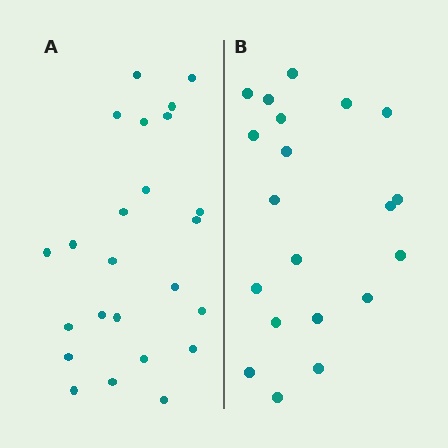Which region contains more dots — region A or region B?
Region A (the left region) has more dots.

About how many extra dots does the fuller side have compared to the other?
Region A has about 4 more dots than region B.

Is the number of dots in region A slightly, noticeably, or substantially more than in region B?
Region A has only slightly more — the two regions are fairly close. The ratio is roughly 1.2 to 1.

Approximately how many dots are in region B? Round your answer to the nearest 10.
About 20 dots.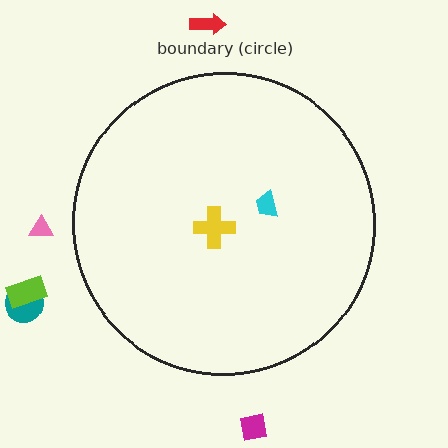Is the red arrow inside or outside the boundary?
Outside.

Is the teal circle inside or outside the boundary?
Outside.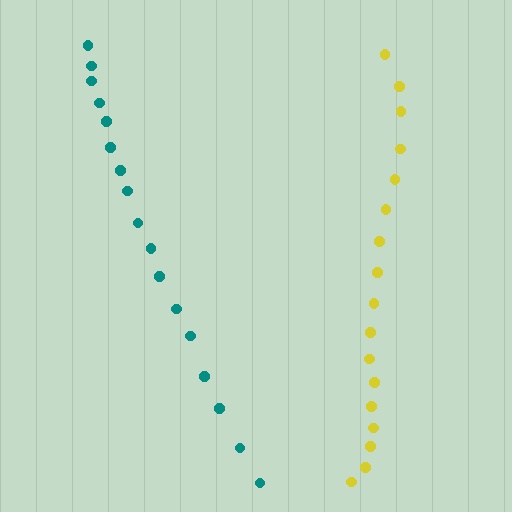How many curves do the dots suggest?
There are 2 distinct paths.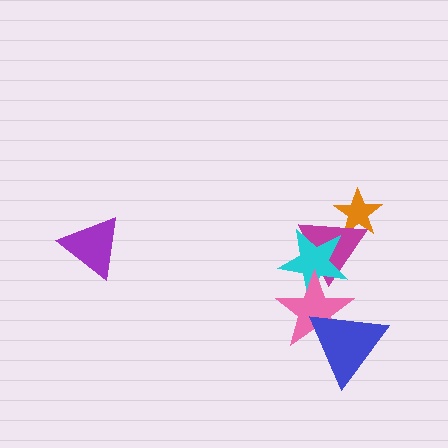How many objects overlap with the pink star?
3 objects overlap with the pink star.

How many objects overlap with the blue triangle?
1 object overlaps with the blue triangle.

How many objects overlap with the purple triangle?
0 objects overlap with the purple triangle.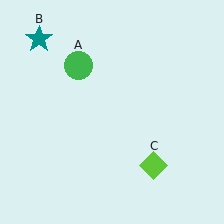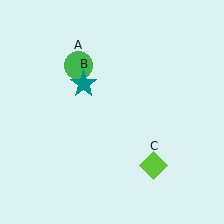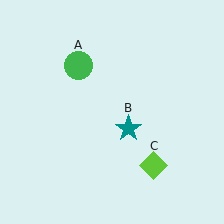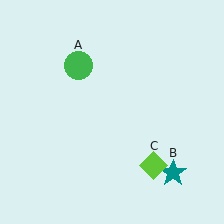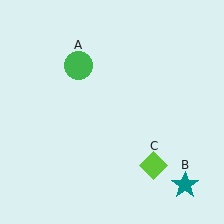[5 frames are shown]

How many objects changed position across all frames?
1 object changed position: teal star (object B).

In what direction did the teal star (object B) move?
The teal star (object B) moved down and to the right.